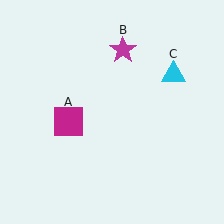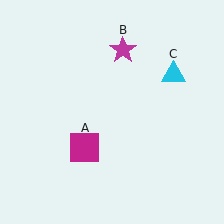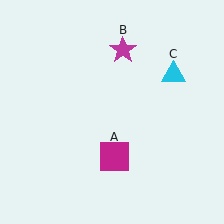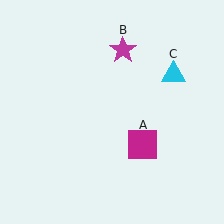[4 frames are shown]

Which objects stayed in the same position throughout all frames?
Magenta star (object B) and cyan triangle (object C) remained stationary.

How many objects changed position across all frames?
1 object changed position: magenta square (object A).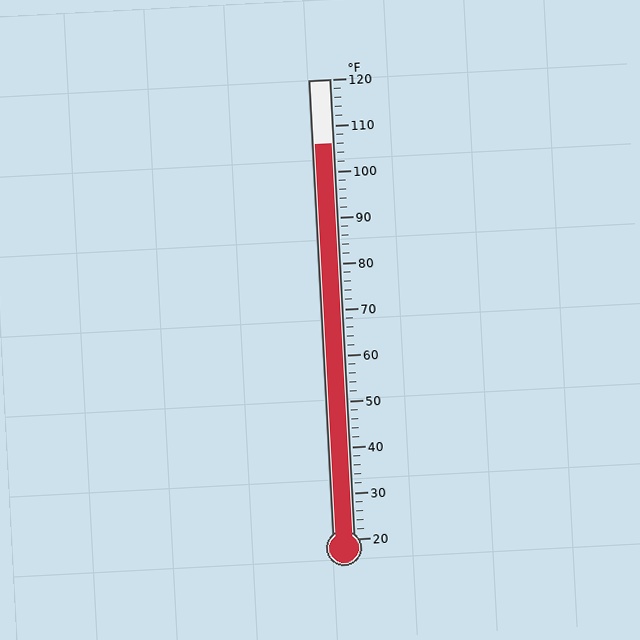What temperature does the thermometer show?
The thermometer shows approximately 106°F.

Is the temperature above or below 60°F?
The temperature is above 60°F.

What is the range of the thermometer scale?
The thermometer scale ranges from 20°F to 120°F.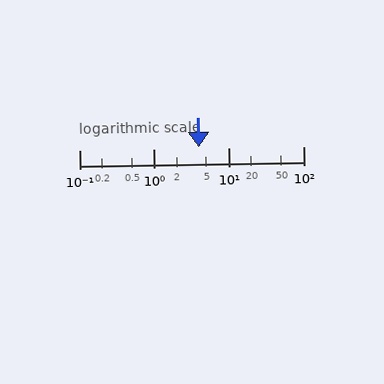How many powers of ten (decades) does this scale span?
The scale spans 3 decades, from 0.1 to 100.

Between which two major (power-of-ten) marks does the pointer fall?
The pointer is between 1 and 10.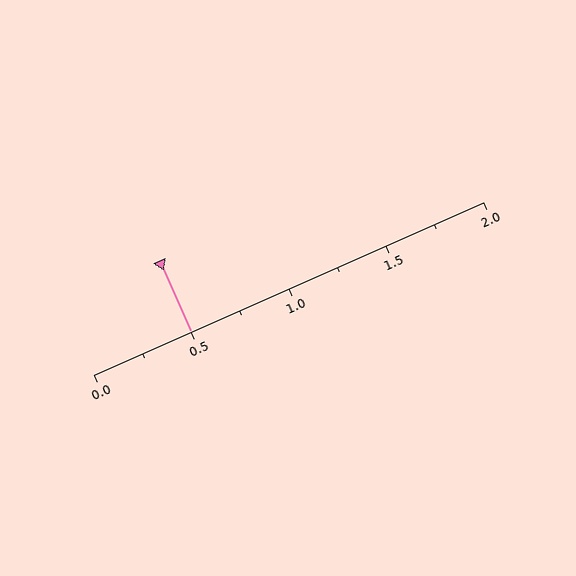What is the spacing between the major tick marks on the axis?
The major ticks are spaced 0.5 apart.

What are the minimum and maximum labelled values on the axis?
The axis runs from 0.0 to 2.0.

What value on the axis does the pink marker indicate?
The marker indicates approximately 0.5.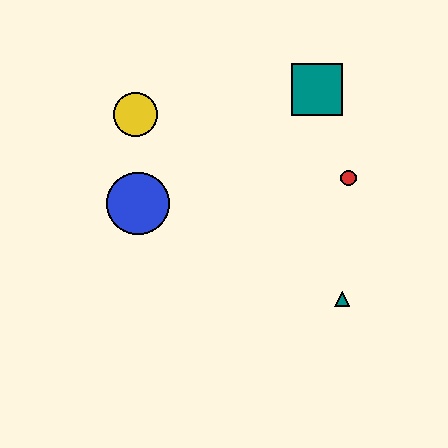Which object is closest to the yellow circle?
The blue circle is closest to the yellow circle.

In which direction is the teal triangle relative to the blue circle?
The teal triangle is to the right of the blue circle.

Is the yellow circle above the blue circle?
Yes